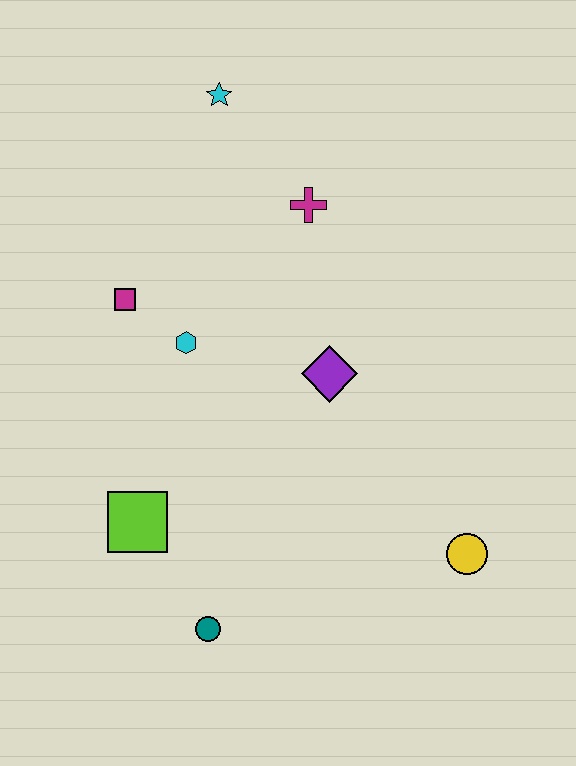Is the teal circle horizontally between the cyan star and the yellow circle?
No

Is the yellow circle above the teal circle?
Yes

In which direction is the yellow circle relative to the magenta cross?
The yellow circle is below the magenta cross.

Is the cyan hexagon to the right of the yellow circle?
No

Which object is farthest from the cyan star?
The teal circle is farthest from the cyan star.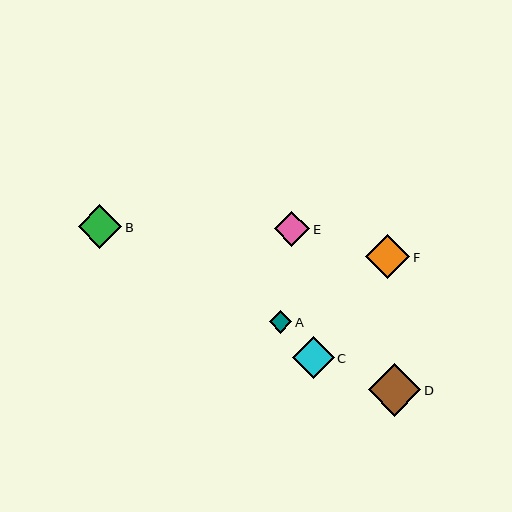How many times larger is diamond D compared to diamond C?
Diamond D is approximately 1.3 times the size of diamond C.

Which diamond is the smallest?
Diamond A is the smallest with a size of approximately 22 pixels.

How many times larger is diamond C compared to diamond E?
Diamond C is approximately 1.2 times the size of diamond E.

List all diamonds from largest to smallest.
From largest to smallest: D, F, B, C, E, A.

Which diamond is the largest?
Diamond D is the largest with a size of approximately 53 pixels.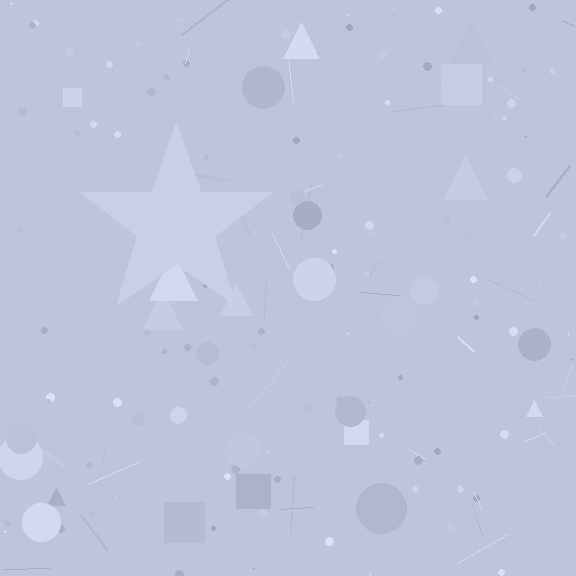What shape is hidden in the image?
A star is hidden in the image.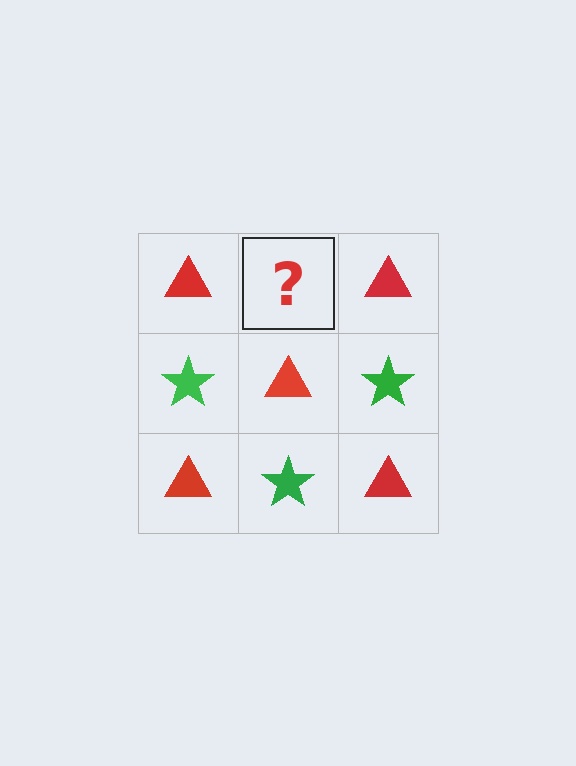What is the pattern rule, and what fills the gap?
The rule is that it alternates red triangle and green star in a checkerboard pattern. The gap should be filled with a green star.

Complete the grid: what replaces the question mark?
The question mark should be replaced with a green star.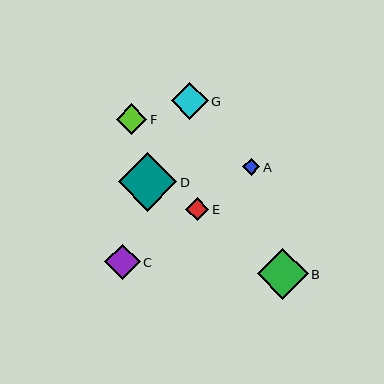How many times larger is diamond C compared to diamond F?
Diamond C is approximately 1.2 times the size of diamond F.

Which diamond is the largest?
Diamond D is the largest with a size of approximately 59 pixels.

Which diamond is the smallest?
Diamond A is the smallest with a size of approximately 17 pixels.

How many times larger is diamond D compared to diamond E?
Diamond D is approximately 2.5 times the size of diamond E.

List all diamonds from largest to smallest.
From largest to smallest: D, B, G, C, F, E, A.